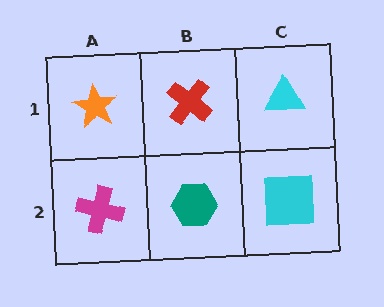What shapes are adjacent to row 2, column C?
A cyan triangle (row 1, column C), a teal hexagon (row 2, column B).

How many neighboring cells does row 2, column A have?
2.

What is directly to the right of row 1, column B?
A cyan triangle.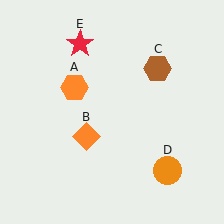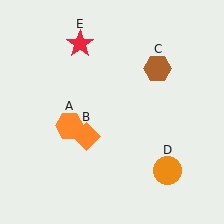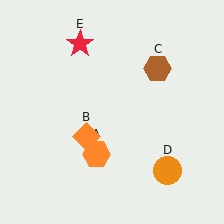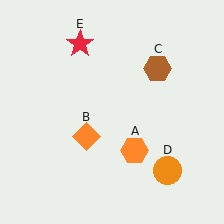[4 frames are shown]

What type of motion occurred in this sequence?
The orange hexagon (object A) rotated counterclockwise around the center of the scene.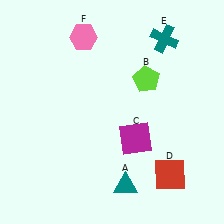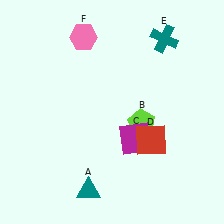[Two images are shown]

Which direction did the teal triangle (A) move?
The teal triangle (A) moved left.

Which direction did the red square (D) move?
The red square (D) moved up.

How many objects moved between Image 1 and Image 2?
3 objects moved between the two images.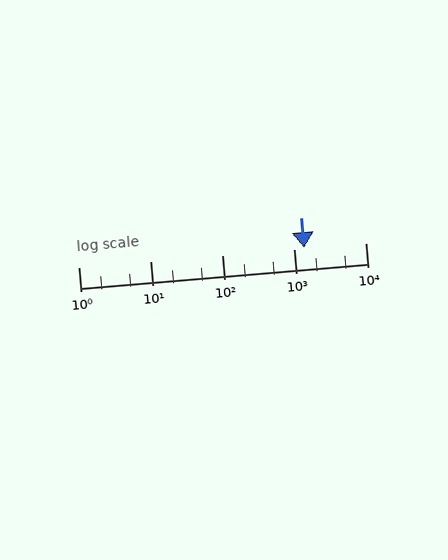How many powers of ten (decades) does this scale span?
The scale spans 4 decades, from 1 to 10000.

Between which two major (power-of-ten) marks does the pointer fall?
The pointer is between 1000 and 10000.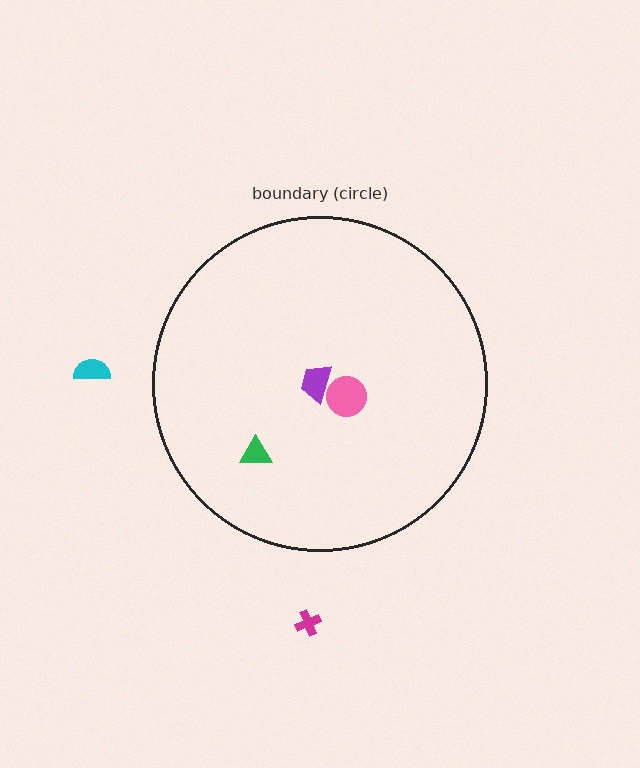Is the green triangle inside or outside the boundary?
Inside.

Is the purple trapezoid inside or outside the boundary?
Inside.